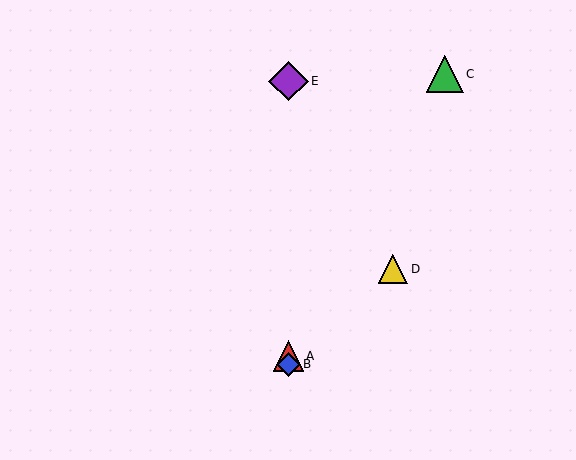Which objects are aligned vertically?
Objects A, B, E are aligned vertically.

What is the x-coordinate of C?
Object C is at x≈445.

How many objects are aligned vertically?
3 objects (A, B, E) are aligned vertically.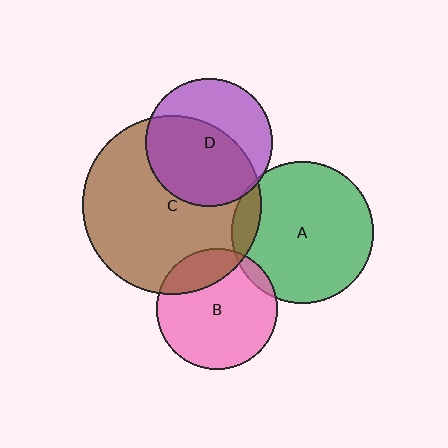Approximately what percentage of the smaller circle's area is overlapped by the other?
Approximately 20%.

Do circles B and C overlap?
Yes.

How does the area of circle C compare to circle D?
Approximately 2.0 times.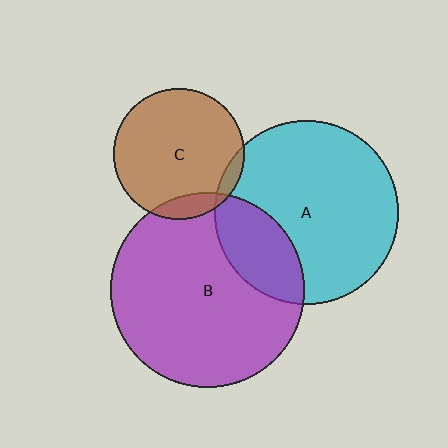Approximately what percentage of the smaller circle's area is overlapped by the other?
Approximately 10%.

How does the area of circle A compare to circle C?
Approximately 2.0 times.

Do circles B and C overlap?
Yes.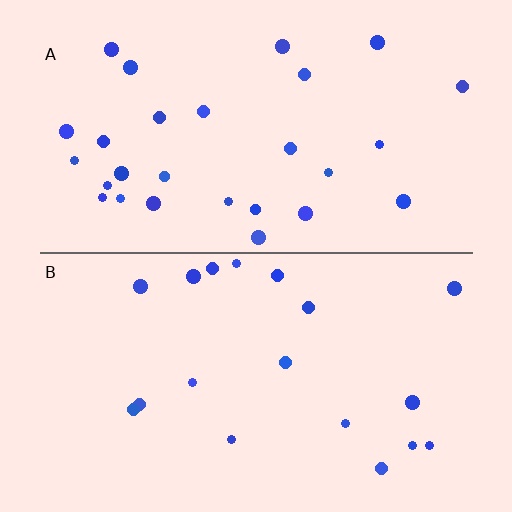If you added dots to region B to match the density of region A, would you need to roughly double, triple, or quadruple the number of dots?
Approximately double.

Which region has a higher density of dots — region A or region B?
A (the top).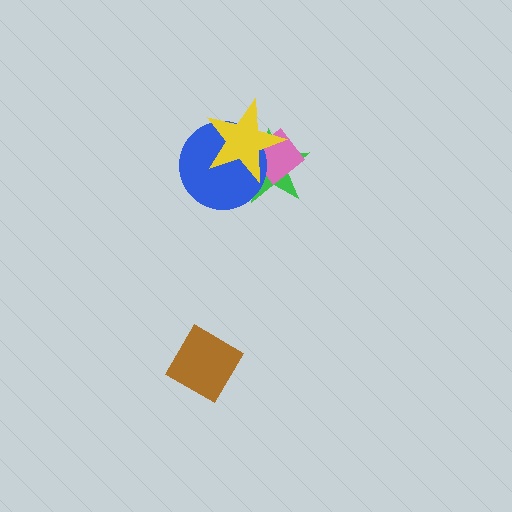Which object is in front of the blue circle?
The yellow star is in front of the blue circle.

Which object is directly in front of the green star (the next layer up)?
The pink diamond is directly in front of the green star.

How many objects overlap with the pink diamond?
3 objects overlap with the pink diamond.